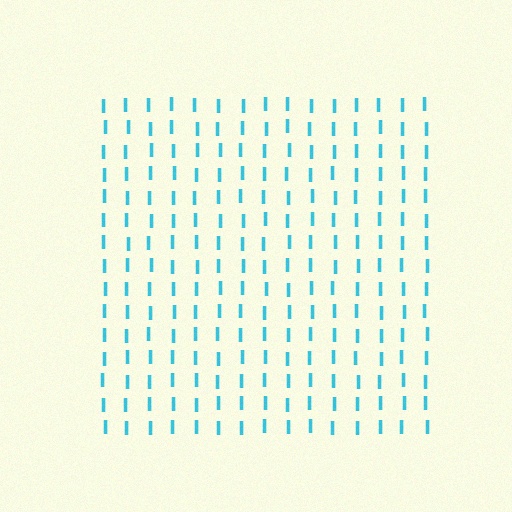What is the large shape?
The large shape is a square.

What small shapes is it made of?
It is made of small letter I's.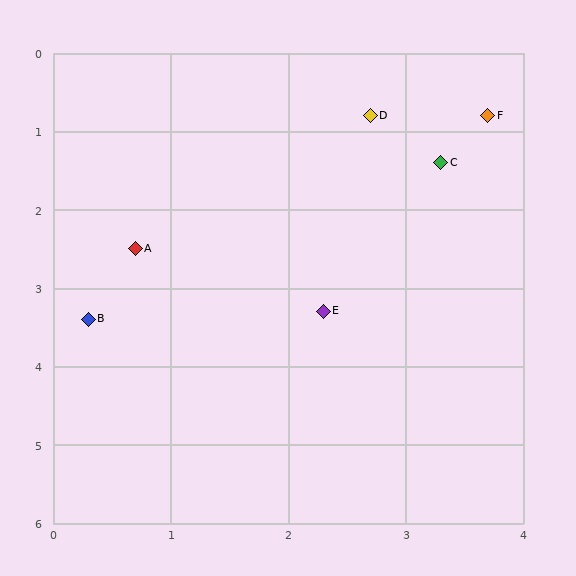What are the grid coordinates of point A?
Point A is at approximately (0.7, 2.5).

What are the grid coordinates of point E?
Point E is at approximately (2.3, 3.3).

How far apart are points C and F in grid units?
Points C and F are about 0.7 grid units apart.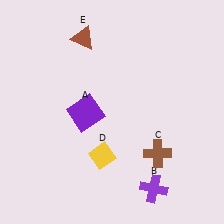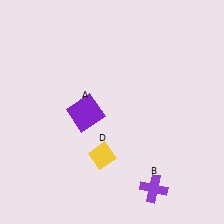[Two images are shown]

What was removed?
The brown triangle (E), the brown cross (C) were removed in Image 2.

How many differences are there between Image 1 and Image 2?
There are 2 differences between the two images.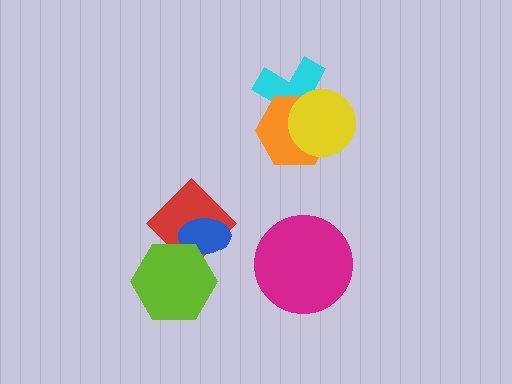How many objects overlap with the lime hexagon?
2 objects overlap with the lime hexagon.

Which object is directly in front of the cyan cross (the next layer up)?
The orange hexagon is directly in front of the cyan cross.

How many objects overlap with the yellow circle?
2 objects overlap with the yellow circle.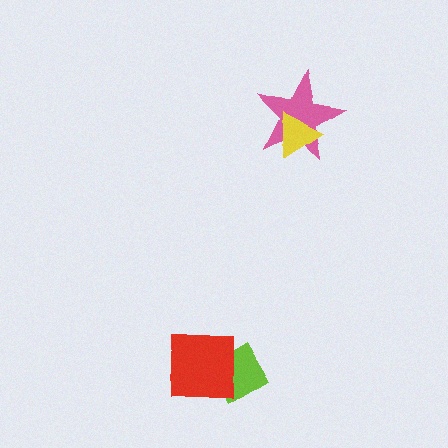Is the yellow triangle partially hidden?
No, no other shape covers it.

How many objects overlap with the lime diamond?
1 object overlaps with the lime diamond.